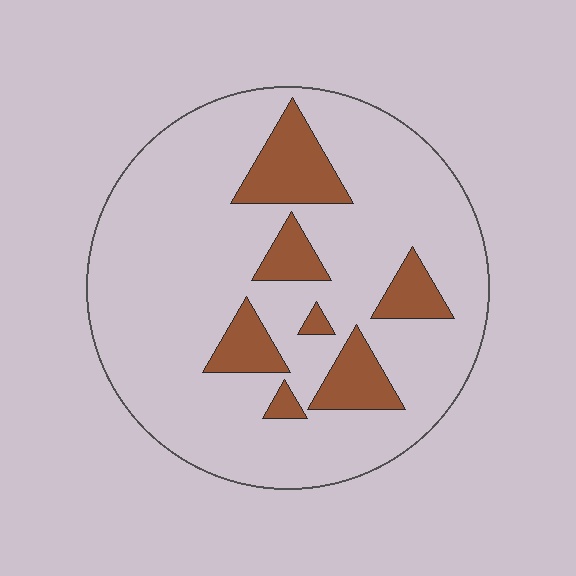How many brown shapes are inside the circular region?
7.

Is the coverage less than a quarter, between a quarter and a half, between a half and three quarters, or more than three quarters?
Less than a quarter.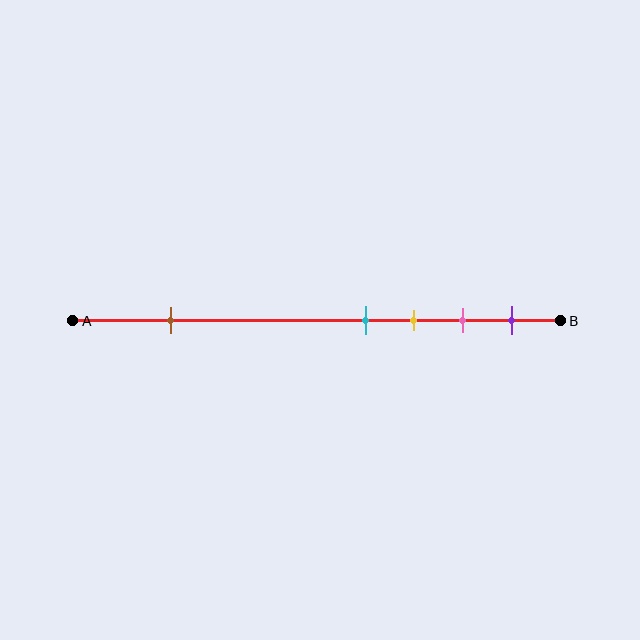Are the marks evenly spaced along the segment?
No, the marks are not evenly spaced.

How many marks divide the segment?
There are 5 marks dividing the segment.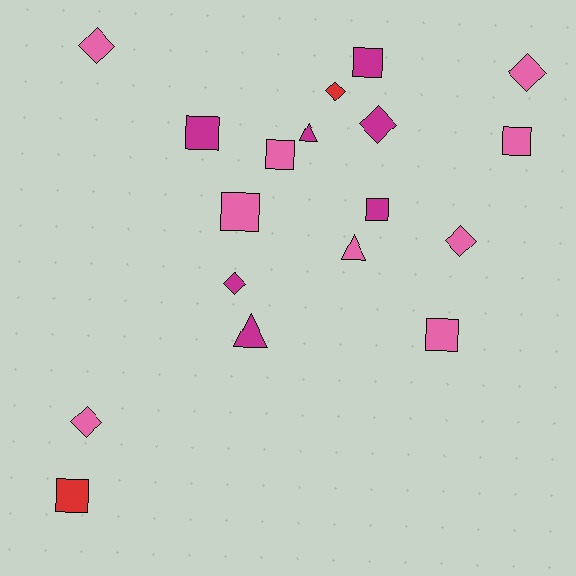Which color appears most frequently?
Pink, with 9 objects.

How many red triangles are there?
There are no red triangles.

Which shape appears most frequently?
Square, with 8 objects.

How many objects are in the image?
There are 18 objects.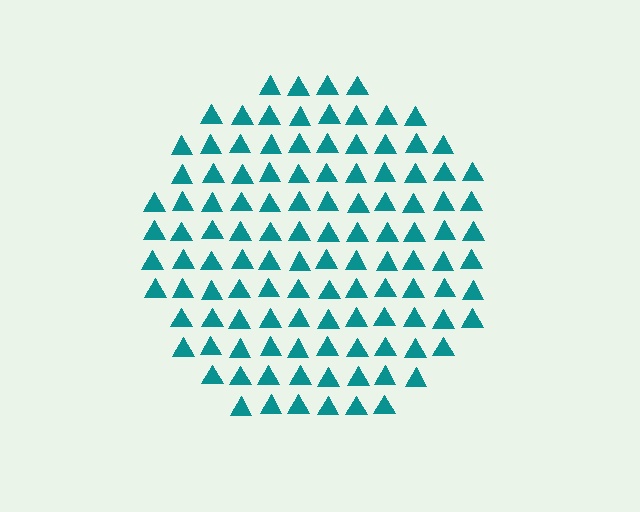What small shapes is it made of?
It is made of small triangles.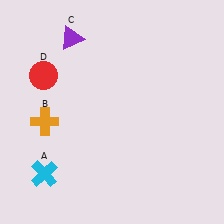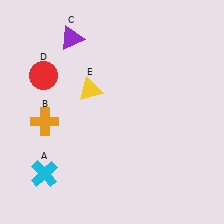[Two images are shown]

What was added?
A yellow triangle (E) was added in Image 2.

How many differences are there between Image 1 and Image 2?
There is 1 difference between the two images.